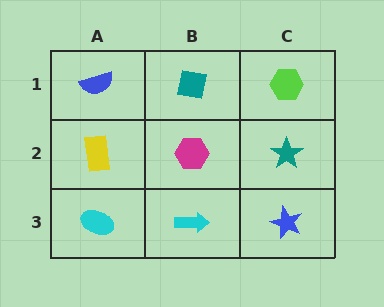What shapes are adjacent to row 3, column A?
A yellow rectangle (row 2, column A), a cyan arrow (row 3, column B).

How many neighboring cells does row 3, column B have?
3.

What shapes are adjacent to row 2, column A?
A blue semicircle (row 1, column A), a cyan ellipse (row 3, column A), a magenta hexagon (row 2, column B).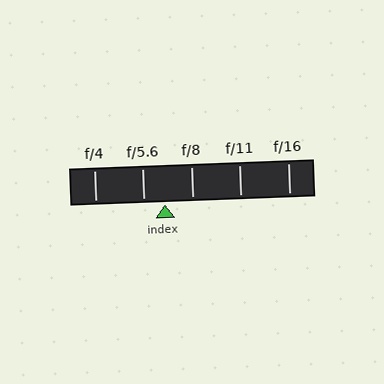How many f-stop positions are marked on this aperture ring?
There are 5 f-stop positions marked.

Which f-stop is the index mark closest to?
The index mark is closest to f/5.6.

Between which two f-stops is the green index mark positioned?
The index mark is between f/5.6 and f/8.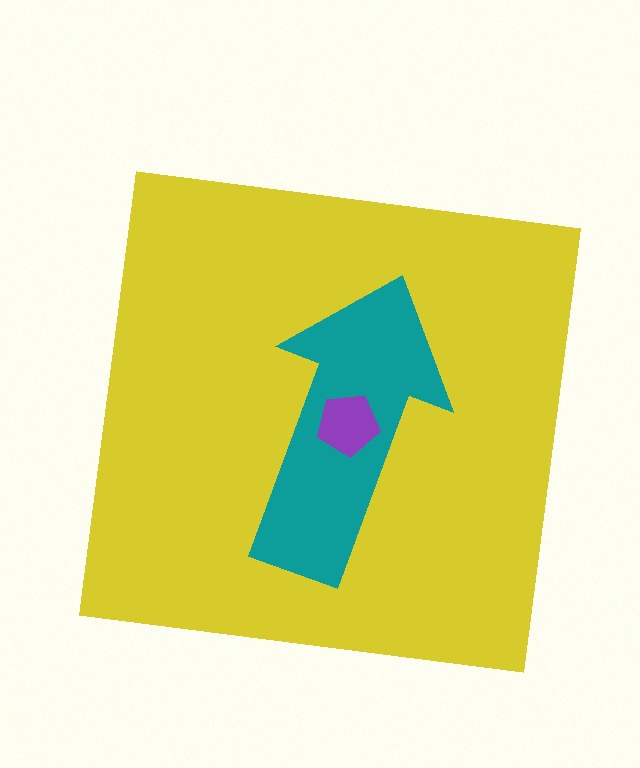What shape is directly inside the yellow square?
The teal arrow.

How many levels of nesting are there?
3.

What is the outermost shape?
The yellow square.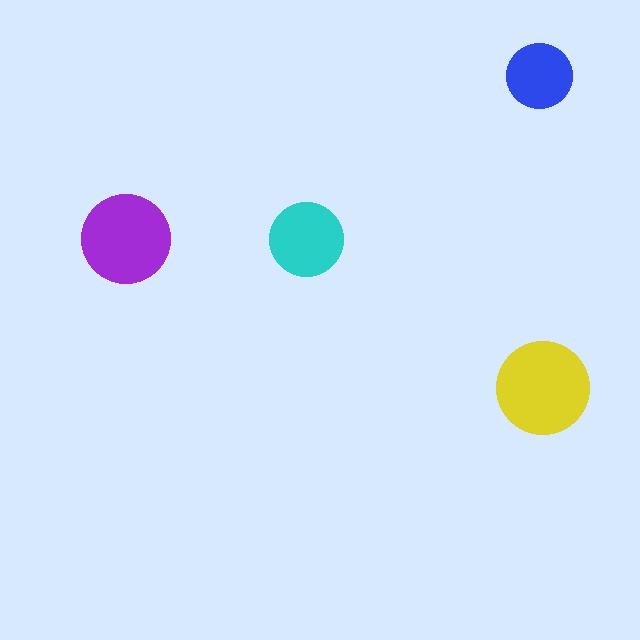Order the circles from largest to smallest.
the yellow one, the purple one, the cyan one, the blue one.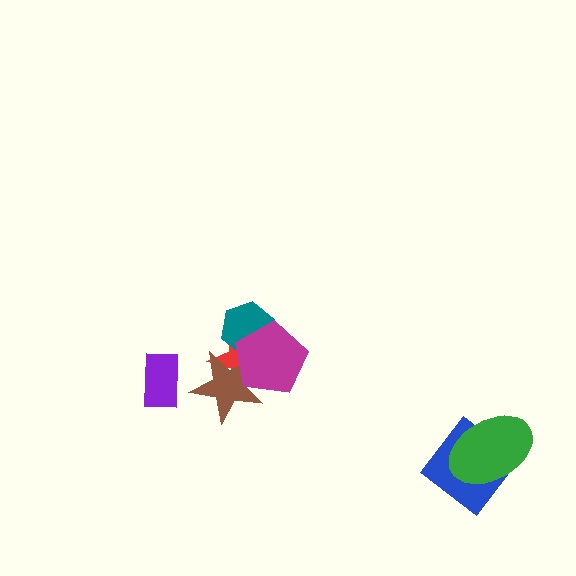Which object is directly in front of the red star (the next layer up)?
The teal hexagon is directly in front of the red star.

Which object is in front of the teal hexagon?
The magenta pentagon is in front of the teal hexagon.